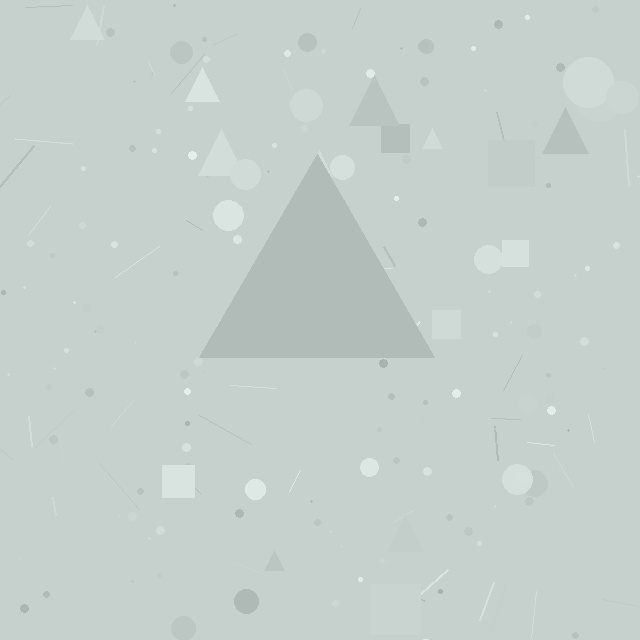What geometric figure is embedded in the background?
A triangle is embedded in the background.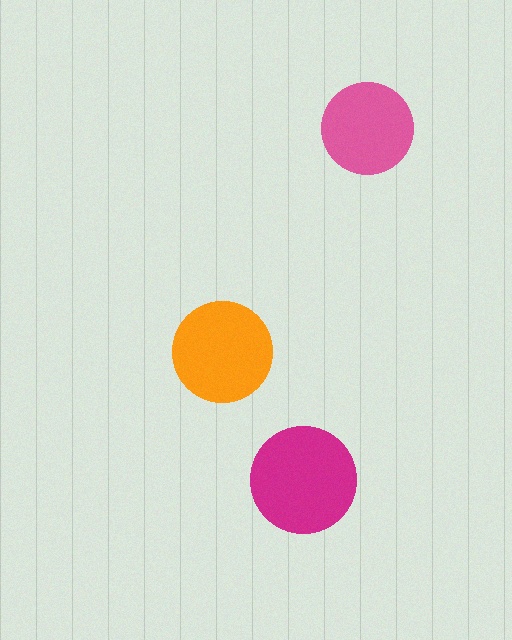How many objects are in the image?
There are 3 objects in the image.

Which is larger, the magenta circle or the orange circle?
The magenta one.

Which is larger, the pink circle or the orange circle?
The orange one.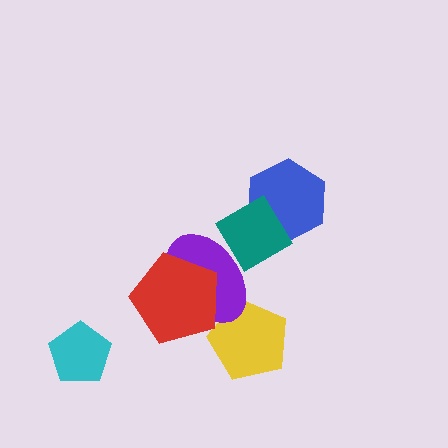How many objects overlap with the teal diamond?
2 objects overlap with the teal diamond.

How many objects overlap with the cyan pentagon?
0 objects overlap with the cyan pentagon.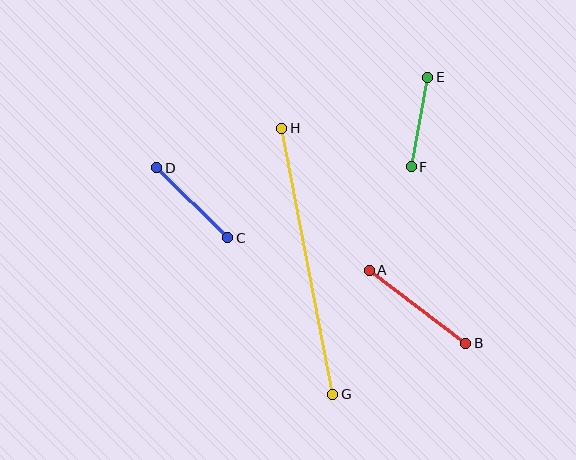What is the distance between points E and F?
The distance is approximately 91 pixels.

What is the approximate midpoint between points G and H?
The midpoint is at approximately (307, 261) pixels.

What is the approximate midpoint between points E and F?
The midpoint is at approximately (420, 122) pixels.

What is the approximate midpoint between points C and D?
The midpoint is at approximately (192, 203) pixels.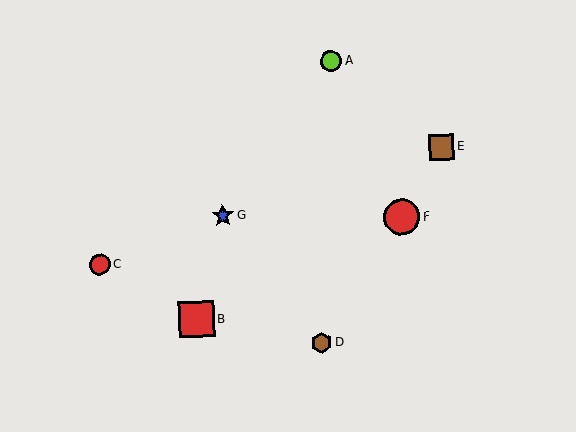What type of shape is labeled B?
Shape B is a red square.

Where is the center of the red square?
The center of the red square is at (196, 320).